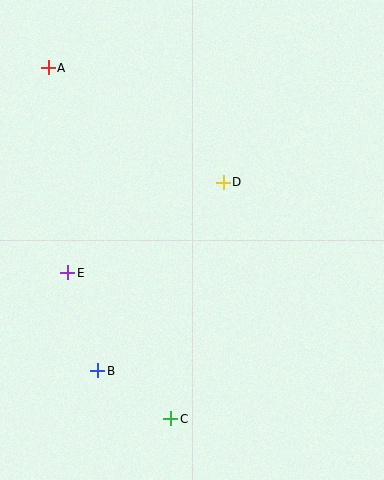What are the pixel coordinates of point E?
Point E is at (68, 273).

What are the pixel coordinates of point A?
Point A is at (48, 68).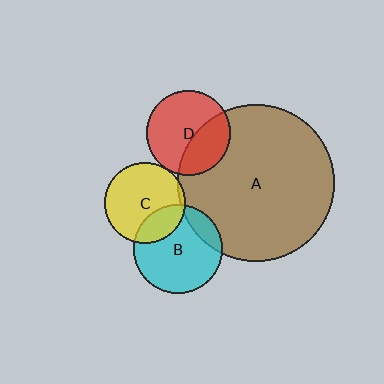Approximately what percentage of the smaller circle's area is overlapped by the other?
Approximately 15%.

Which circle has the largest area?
Circle A (brown).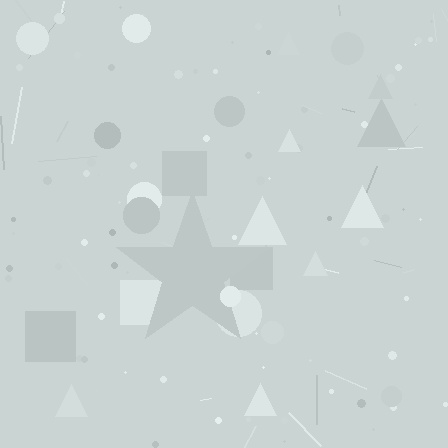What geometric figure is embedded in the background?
A star is embedded in the background.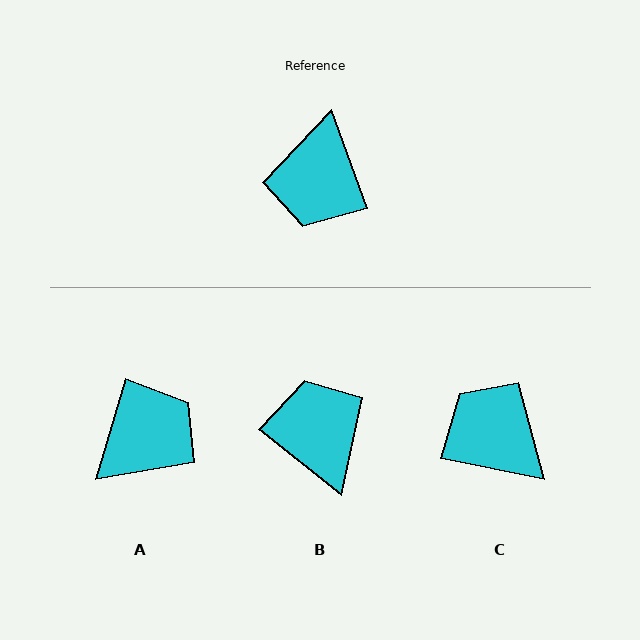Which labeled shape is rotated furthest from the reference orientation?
B, about 149 degrees away.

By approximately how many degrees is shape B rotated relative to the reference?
Approximately 149 degrees clockwise.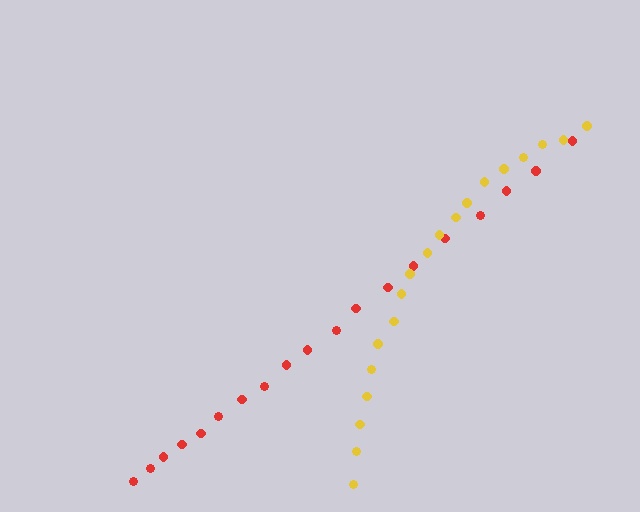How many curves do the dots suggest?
There are 2 distinct paths.